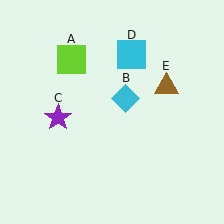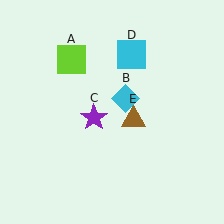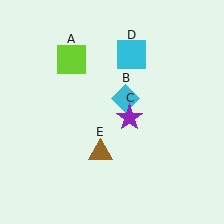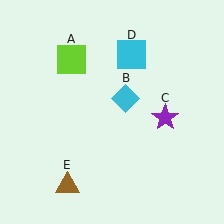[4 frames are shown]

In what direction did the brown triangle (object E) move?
The brown triangle (object E) moved down and to the left.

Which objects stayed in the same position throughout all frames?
Lime square (object A) and cyan diamond (object B) and cyan square (object D) remained stationary.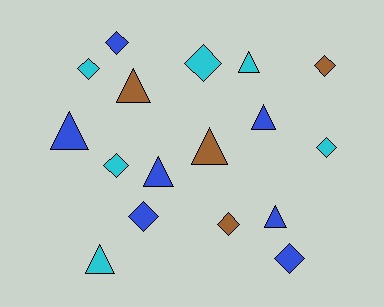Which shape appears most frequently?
Diamond, with 9 objects.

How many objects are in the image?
There are 17 objects.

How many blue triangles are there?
There are 4 blue triangles.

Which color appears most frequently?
Blue, with 7 objects.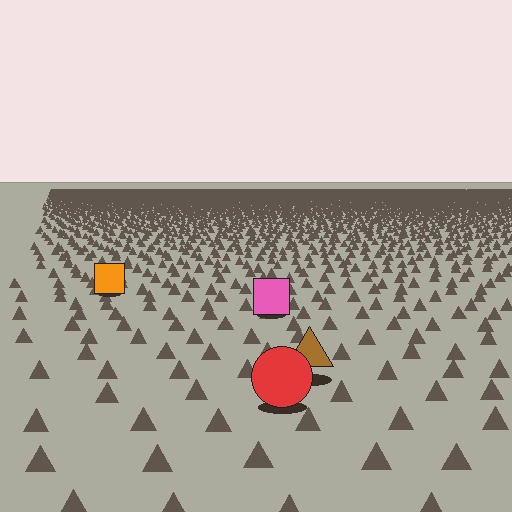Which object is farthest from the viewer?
The orange square is farthest from the viewer. It appears smaller and the ground texture around it is denser.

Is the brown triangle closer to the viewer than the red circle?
No. The red circle is closer — you can tell from the texture gradient: the ground texture is coarser near it.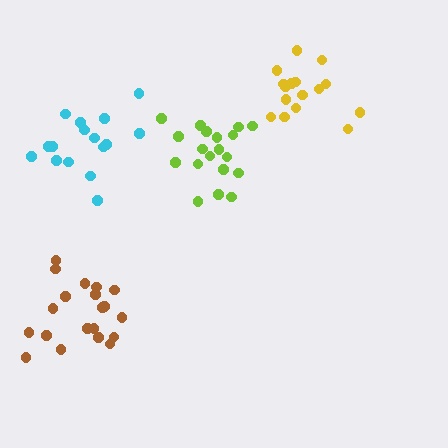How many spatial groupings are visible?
There are 4 spatial groupings.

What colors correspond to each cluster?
The clusters are colored: yellow, lime, cyan, brown.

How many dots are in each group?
Group 1: 16 dots, Group 2: 19 dots, Group 3: 16 dots, Group 4: 20 dots (71 total).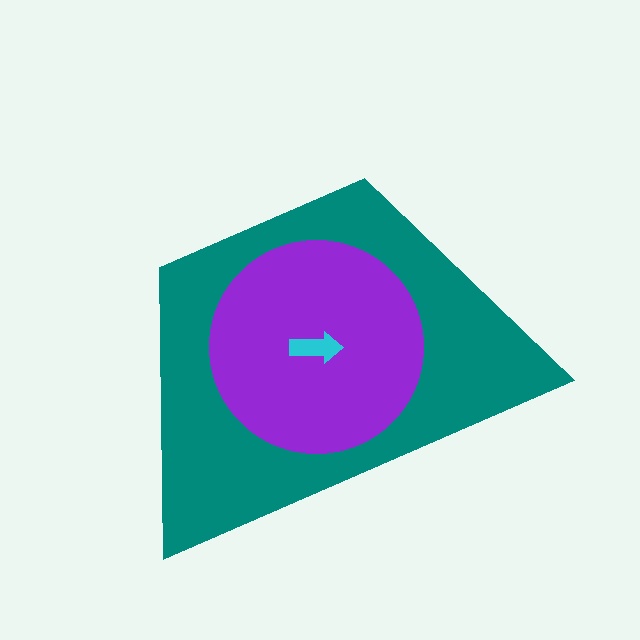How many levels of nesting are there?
3.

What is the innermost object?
The cyan arrow.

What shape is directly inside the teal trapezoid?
The purple circle.